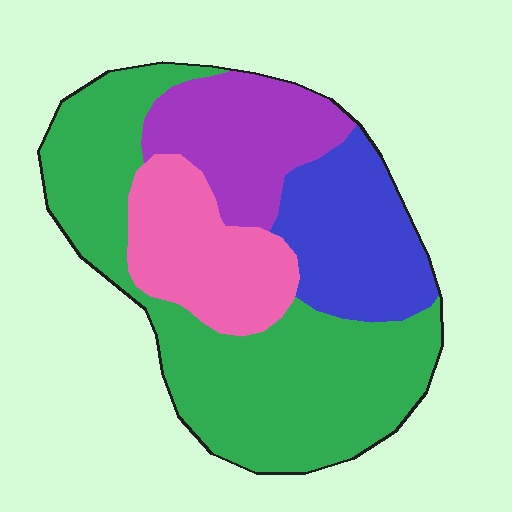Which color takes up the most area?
Green, at roughly 45%.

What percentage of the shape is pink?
Pink takes up about one sixth (1/6) of the shape.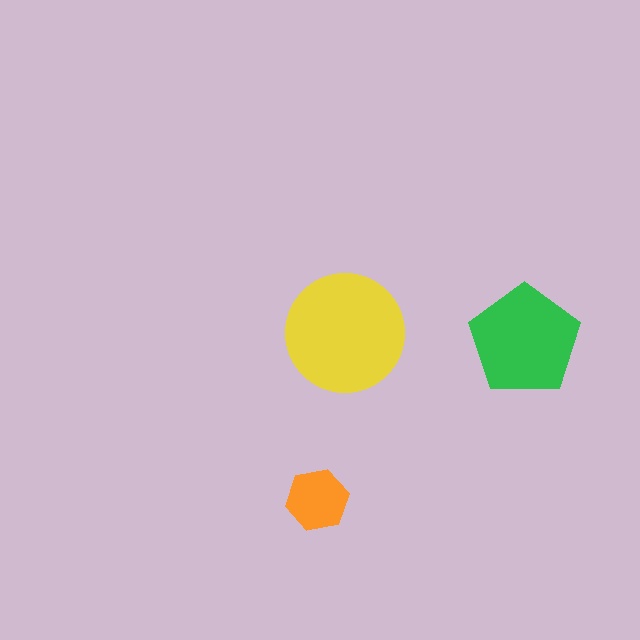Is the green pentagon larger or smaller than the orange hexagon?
Larger.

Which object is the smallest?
The orange hexagon.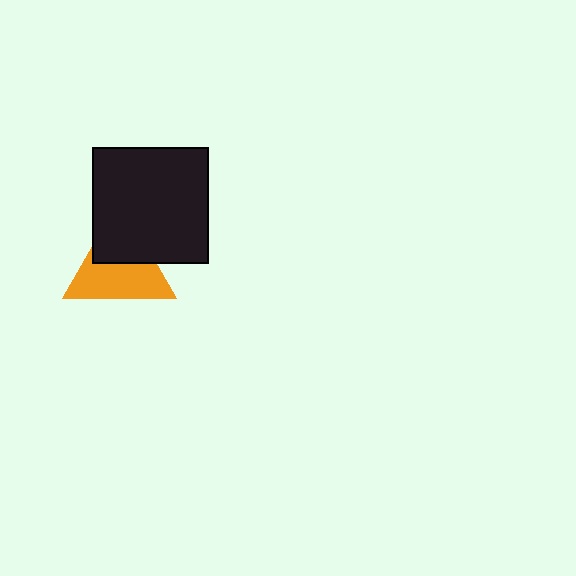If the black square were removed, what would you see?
You would see the complete orange triangle.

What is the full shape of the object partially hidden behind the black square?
The partially hidden object is an orange triangle.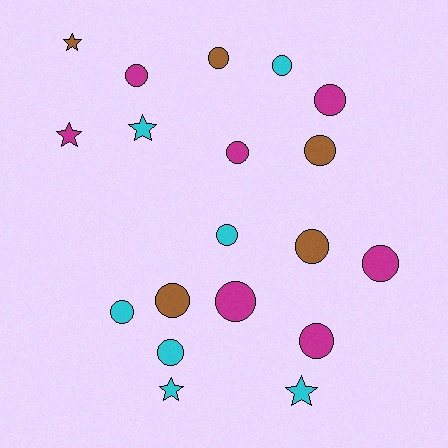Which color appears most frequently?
Magenta, with 7 objects.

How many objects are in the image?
There are 19 objects.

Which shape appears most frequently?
Circle, with 14 objects.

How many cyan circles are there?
There are 4 cyan circles.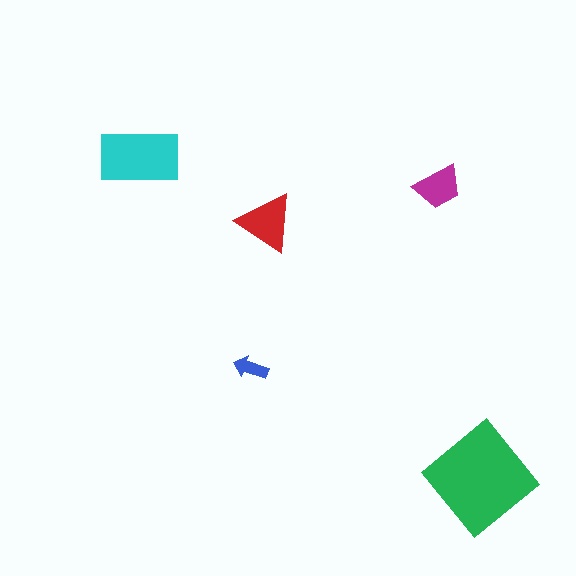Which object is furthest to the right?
The green diamond is rightmost.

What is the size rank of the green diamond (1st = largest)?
1st.